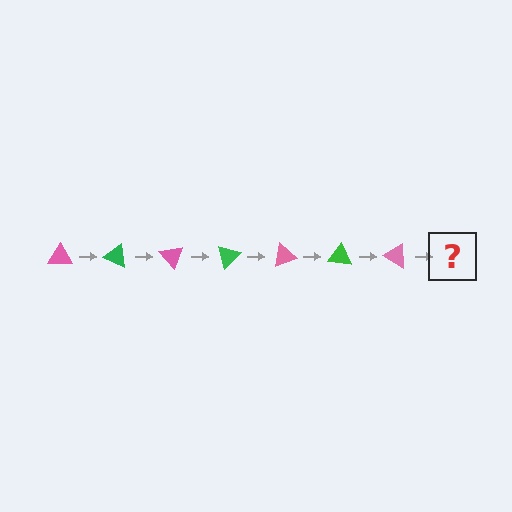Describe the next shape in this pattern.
It should be a green triangle, rotated 175 degrees from the start.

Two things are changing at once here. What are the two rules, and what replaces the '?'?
The two rules are that it rotates 25 degrees each step and the color cycles through pink and green. The '?' should be a green triangle, rotated 175 degrees from the start.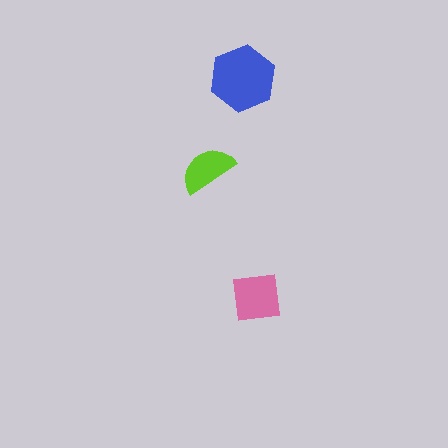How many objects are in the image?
There are 3 objects in the image.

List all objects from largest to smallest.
The blue hexagon, the pink square, the lime semicircle.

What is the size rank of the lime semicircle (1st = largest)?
3rd.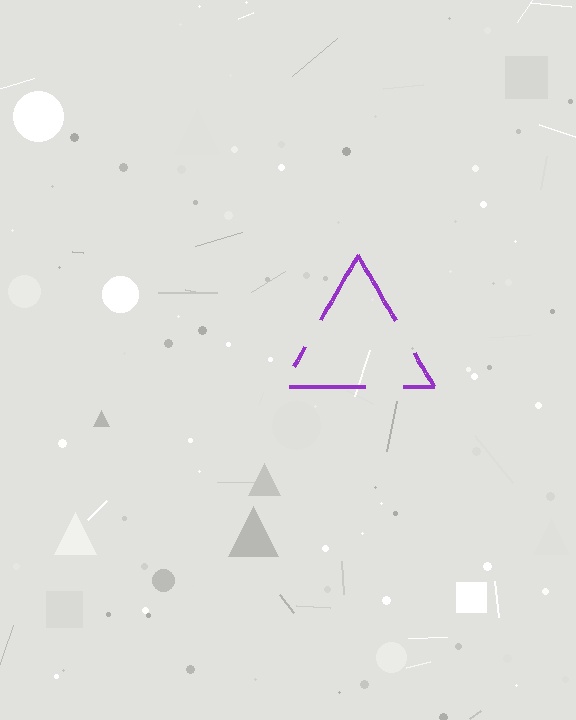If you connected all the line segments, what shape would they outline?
They would outline a triangle.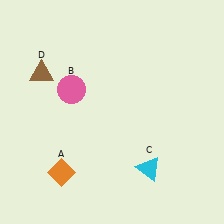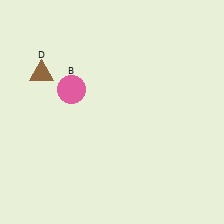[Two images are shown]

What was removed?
The orange diamond (A), the cyan triangle (C) were removed in Image 2.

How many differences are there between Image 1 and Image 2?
There are 2 differences between the two images.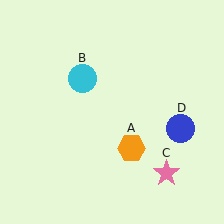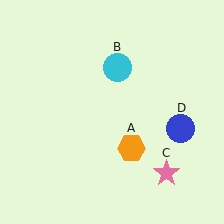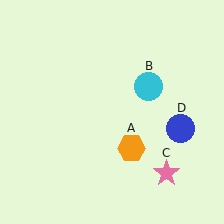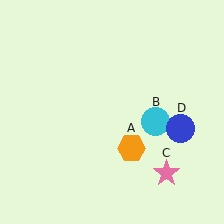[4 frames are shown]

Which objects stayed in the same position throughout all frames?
Orange hexagon (object A) and pink star (object C) and blue circle (object D) remained stationary.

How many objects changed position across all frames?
1 object changed position: cyan circle (object B).